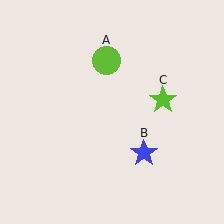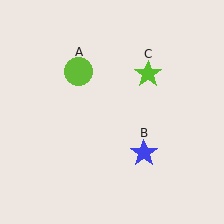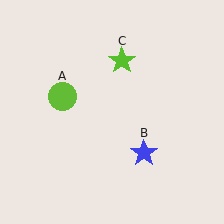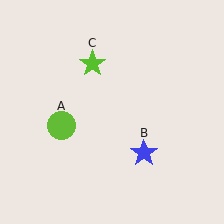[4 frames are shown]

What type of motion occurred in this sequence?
The lime circle (object A), lime star (object C) rotated counterclockwise around the center of the scene.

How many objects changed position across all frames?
2 objects changed position: lime circle (object A), lime star (object C).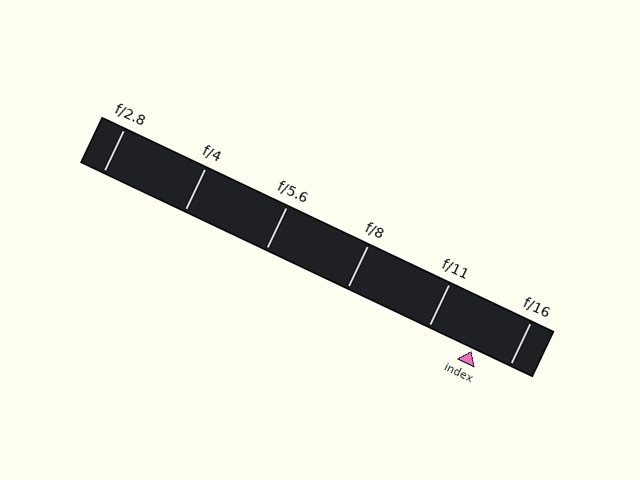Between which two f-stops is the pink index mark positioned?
The index mark is between f/11 and f/16.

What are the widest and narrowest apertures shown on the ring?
The widest aperture shown is f/2.8 and the narrowest is f/16.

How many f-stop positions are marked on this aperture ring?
There are 6 f-stop positions marked.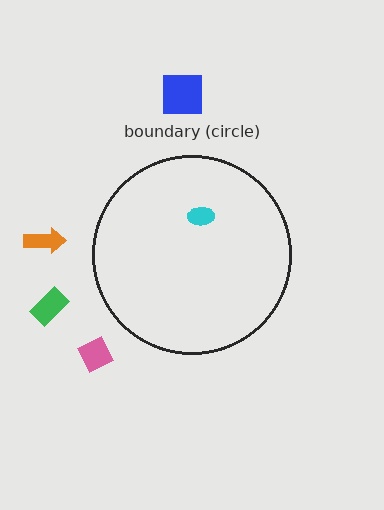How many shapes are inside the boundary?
1 inside, 4 outside.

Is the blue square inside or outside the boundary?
Outside.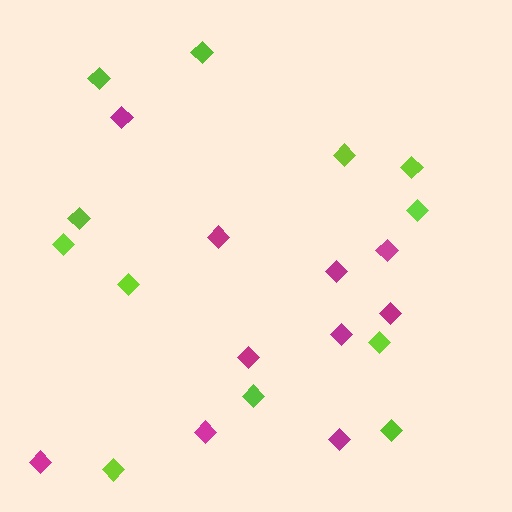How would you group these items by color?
There are 2 groups: one group of magenta diamonds (10) and one group of lime diamonds (12).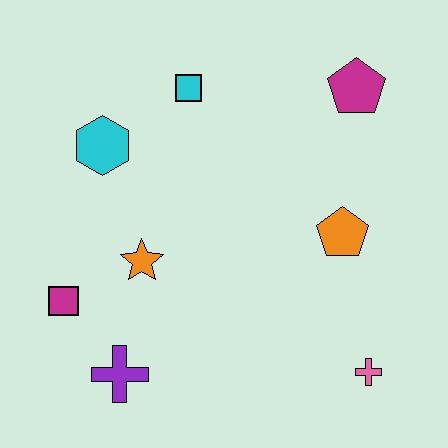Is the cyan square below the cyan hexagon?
No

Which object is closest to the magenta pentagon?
The orange pentagon is closest to the magenta pentagon.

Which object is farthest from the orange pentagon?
The magenta square is farthest from the orange pentagon.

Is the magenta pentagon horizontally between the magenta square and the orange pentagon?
No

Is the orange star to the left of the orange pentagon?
Yes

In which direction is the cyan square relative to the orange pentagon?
The cyan square is to the left of the orange pentagon.